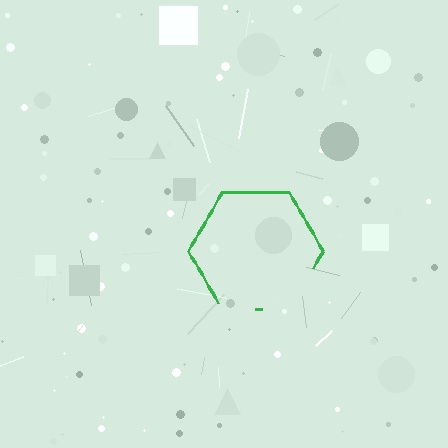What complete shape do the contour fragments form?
The contour fragments form a hexagon.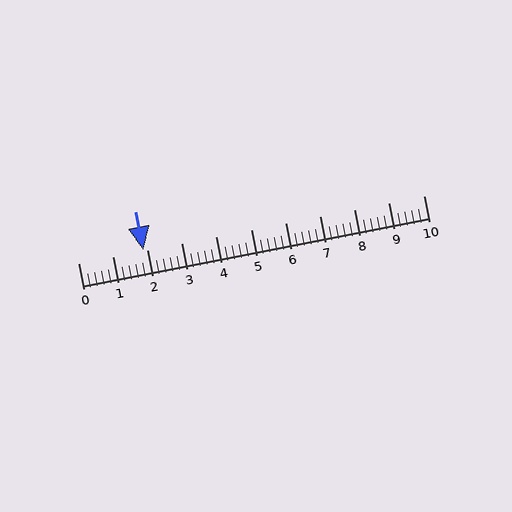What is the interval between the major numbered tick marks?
The major tick marks are spaced 1 units apart.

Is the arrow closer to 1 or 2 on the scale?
The arrow is closer to 2.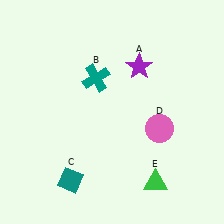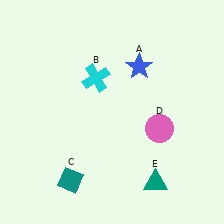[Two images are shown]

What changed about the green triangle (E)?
In Image 1, E is green. In Image 2, it changed to teal.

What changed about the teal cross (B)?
In Image 1, B is teal. In Image 2, it changed to cyan.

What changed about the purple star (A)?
In Image 1, A is purple. In Image 2, it changed to blue.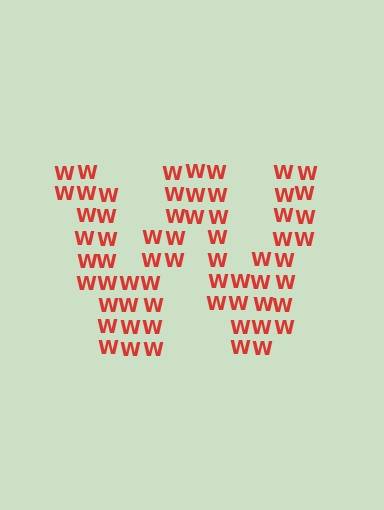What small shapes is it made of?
It is made of small letter W's.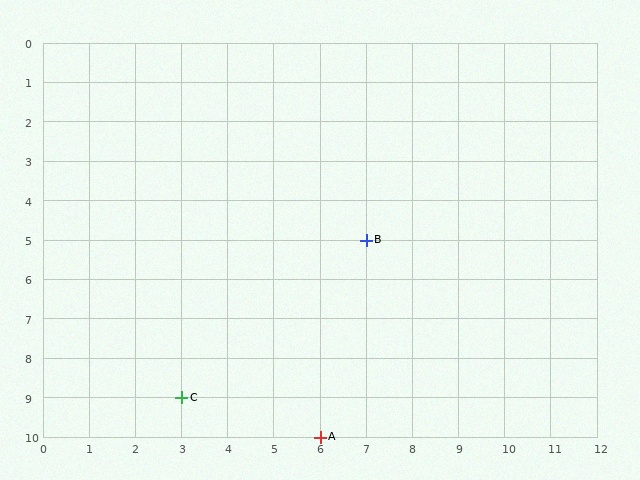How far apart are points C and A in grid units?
Points C and A are 3 columns and 1 row apart (about 3.2 grid units diagonally).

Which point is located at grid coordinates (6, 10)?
Point A is at (6, 10).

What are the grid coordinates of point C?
Point C is at grid coordinates (3, 9).